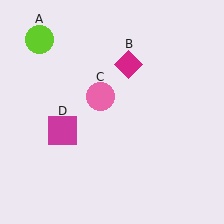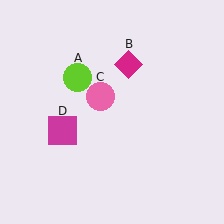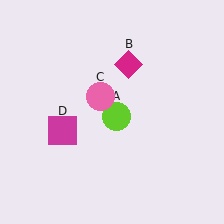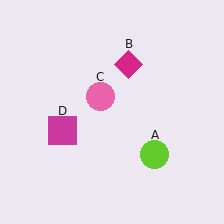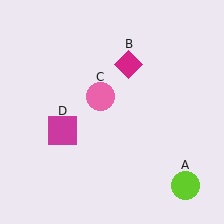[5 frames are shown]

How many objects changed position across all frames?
1 object changed position: lime circle (object A).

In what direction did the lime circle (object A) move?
The lime circle (object A) moved down and to the right.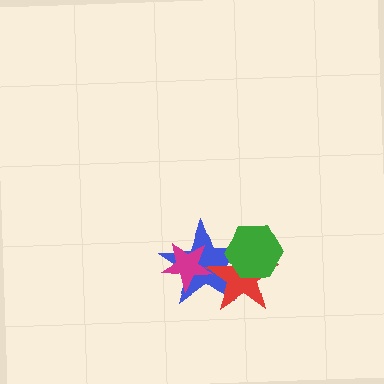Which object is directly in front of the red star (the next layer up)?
The magenta star is directly in front of the red star.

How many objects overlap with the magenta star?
2 objects overlap with the magenta star.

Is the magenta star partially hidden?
No, no other shape covers it.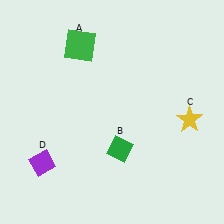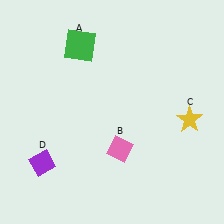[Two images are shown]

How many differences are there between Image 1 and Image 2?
There is 1 difference between the two images.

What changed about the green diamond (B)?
In Image 1, B is green. In Image 2, it changed to pink.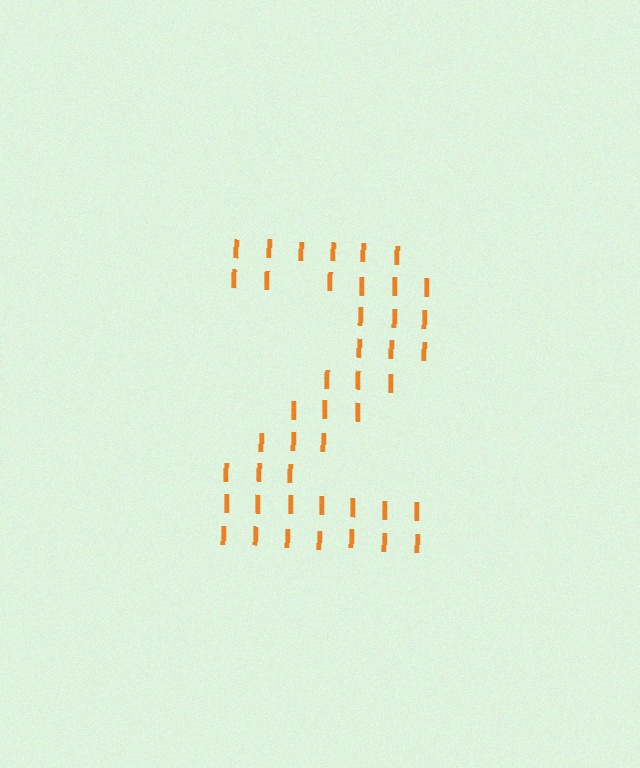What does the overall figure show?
The overall figure shows the digit 2.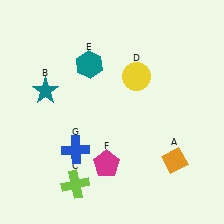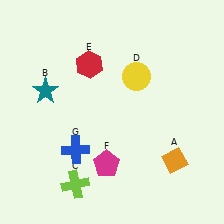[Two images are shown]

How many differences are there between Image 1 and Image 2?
There is 1 difference between the two images.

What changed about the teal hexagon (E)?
In Image 1, E is teal. In Image 2, it changed to red.